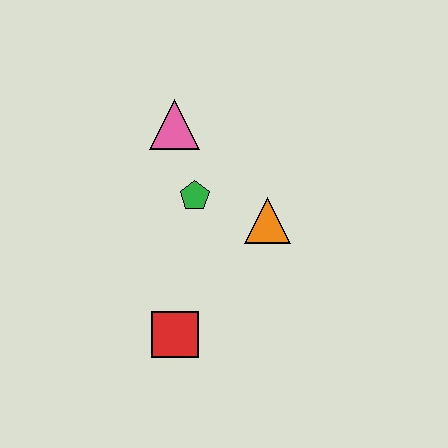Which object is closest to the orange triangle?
The green pentagon is closest to the orange triangle.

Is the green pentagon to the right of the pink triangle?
Yes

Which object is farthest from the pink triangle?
The red square is farthest from the pink triangle.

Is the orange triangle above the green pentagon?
No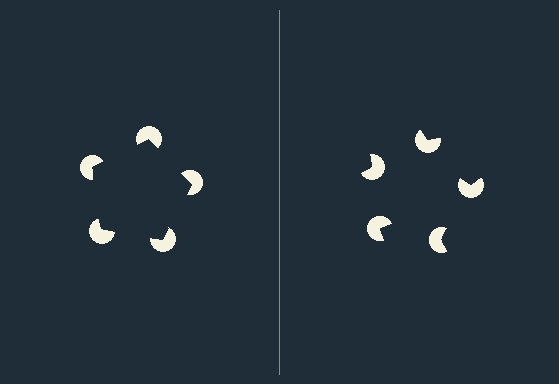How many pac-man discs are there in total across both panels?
10 — 5 on each side.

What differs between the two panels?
The pac-man discs are positioned identically on both sides; only the wedge orientations differ. On the left they align to a pentagon; on the right they are misaligned.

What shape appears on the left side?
An illusory pentagon.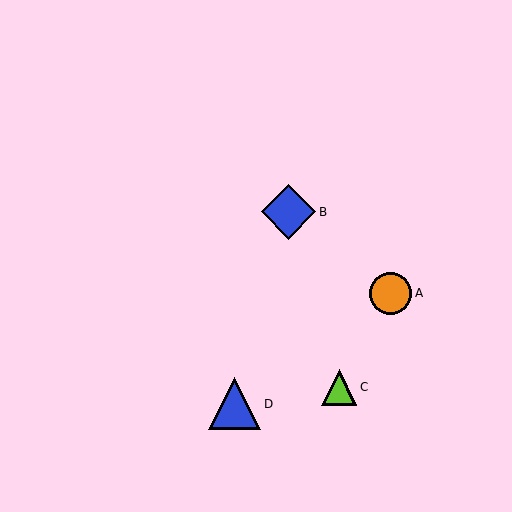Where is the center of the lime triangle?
The center of the lime triangle is at (339, 387).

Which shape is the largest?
The blue diamond (labeled B) is the largest.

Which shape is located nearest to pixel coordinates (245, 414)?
The blue triangle (labeled D) at (234, 404) is nearest to that location.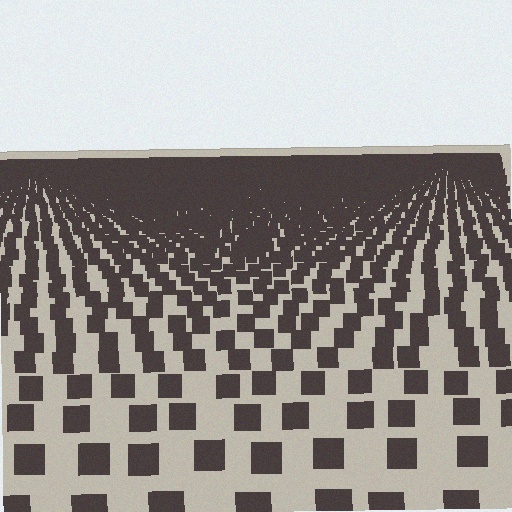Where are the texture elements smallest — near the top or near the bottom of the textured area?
Near the top.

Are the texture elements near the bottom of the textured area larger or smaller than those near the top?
Larger. Near the bottom, elements are closer to the viewer and appear at a bigger on-screen size.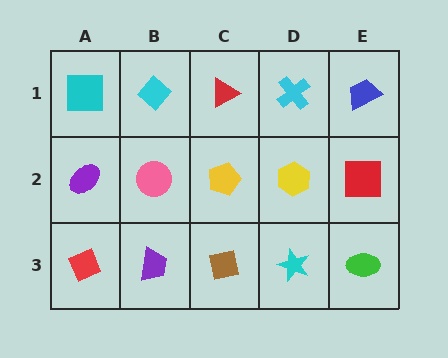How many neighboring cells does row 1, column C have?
3.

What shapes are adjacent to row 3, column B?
A pink circle (row 2, column B), a red diamond (row 3, column A), a brown square (row 3, column C).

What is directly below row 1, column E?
A red square.